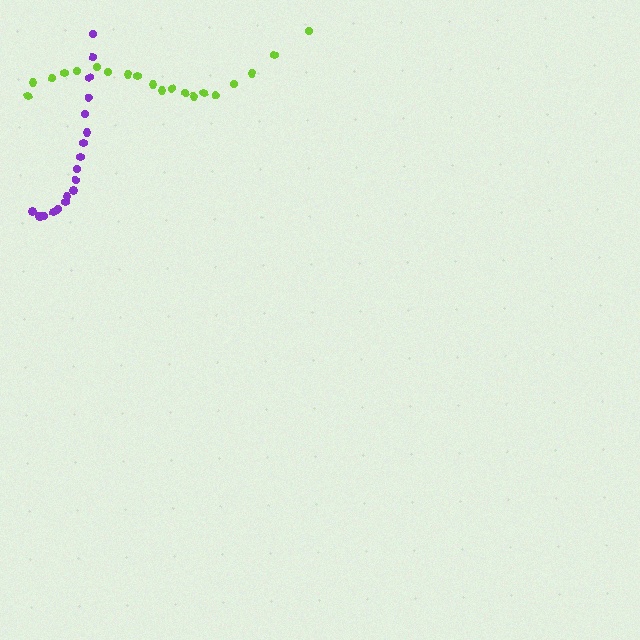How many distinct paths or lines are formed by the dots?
There are 2 distinct paths.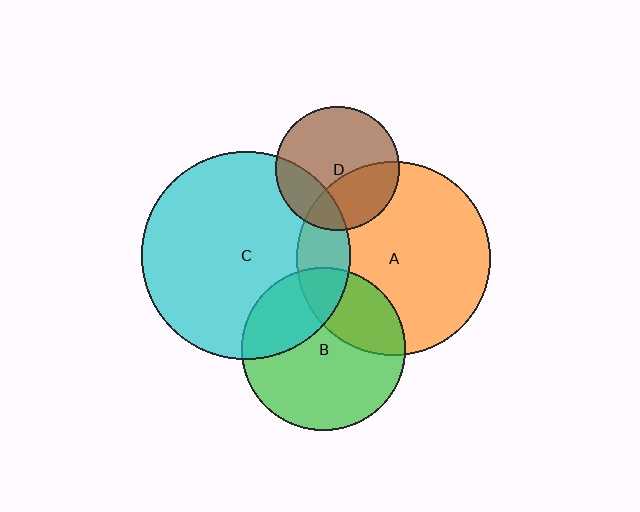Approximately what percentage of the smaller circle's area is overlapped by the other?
Approximately 30%.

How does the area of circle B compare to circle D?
Approximately 1.7 times.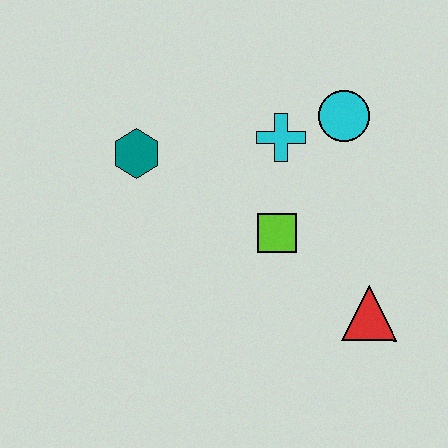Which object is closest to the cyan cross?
The cyan circle is closest to the cyan cross.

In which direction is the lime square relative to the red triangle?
The lime square is to the left of the red triangle.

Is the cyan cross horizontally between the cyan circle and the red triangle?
No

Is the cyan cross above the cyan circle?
No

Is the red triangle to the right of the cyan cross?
Yes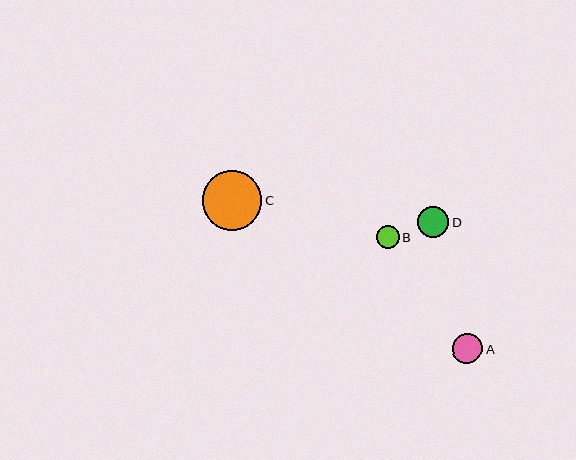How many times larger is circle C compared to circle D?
Circle C is approximately 1.9 times the size of circle D.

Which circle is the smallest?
Circle B is the smallest with a size of approximately 23 pixels.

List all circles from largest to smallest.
From largest to smallest: C, D, A, B.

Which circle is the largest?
Circle C is the largest with a size of approximately 60 pixels.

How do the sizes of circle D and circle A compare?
Circle D and circle A are approximately the same size.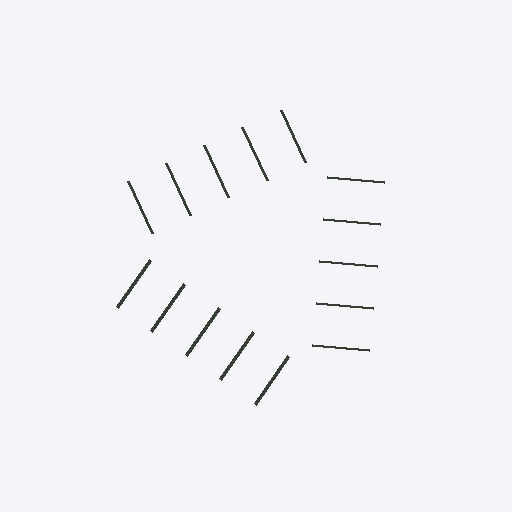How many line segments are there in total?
15 — 5 along each of the 3 edges.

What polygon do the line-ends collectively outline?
An illusory triangle — the line segments terminate on its edges but no continuous stroke is drawn.